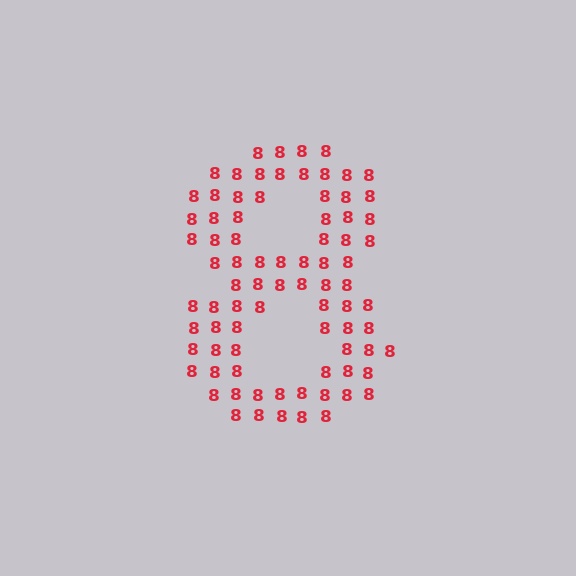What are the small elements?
The small elements are digit 8's.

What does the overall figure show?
The overall figure shows the digit 8.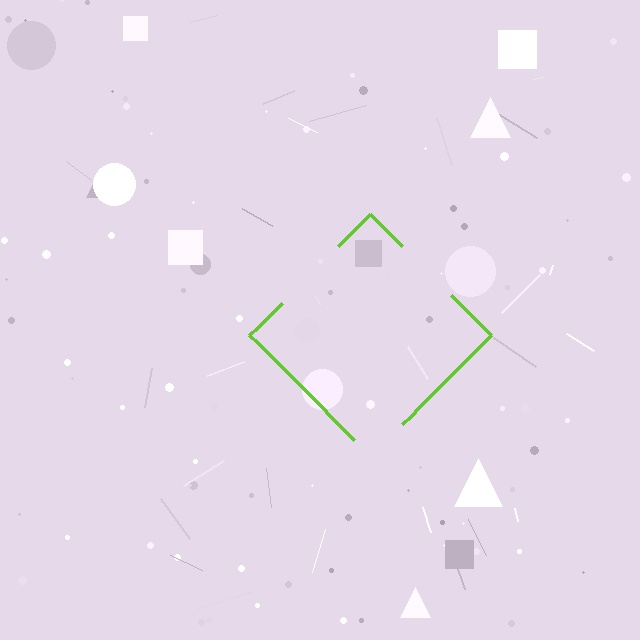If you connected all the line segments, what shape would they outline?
They would outline a diamond.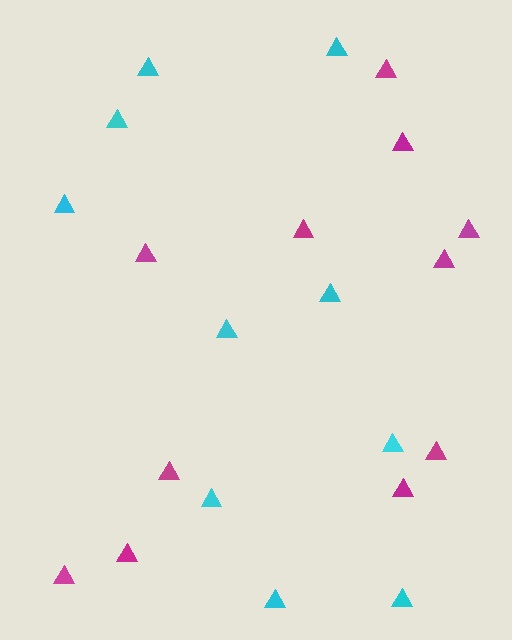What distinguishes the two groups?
There are 2 groups: one group of magenta triangles (11) and one group of cyan triangles (10).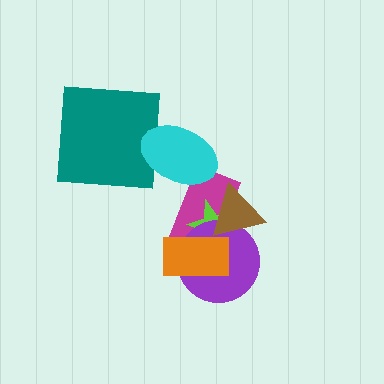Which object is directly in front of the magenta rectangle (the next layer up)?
The lime star is directly in front of the magenta rectangle.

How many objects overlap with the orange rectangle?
3 objects overlap with the orange rectangle.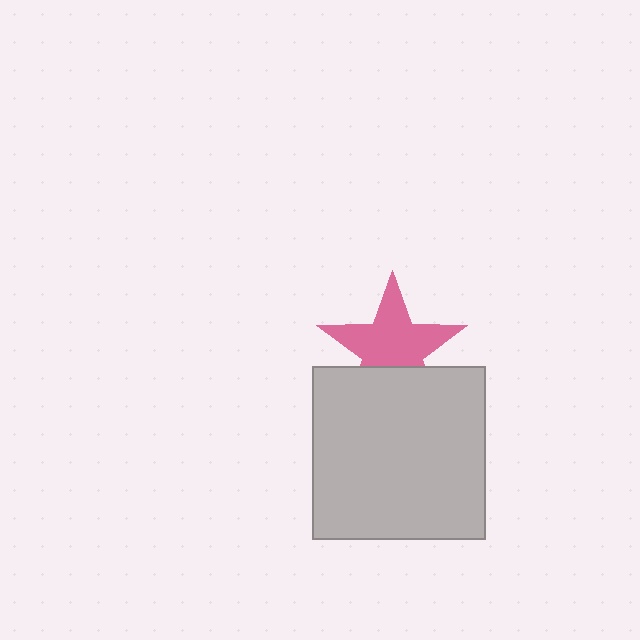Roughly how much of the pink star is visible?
Most of it is visible (roughly 69%).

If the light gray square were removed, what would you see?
You would see the complete pink star.